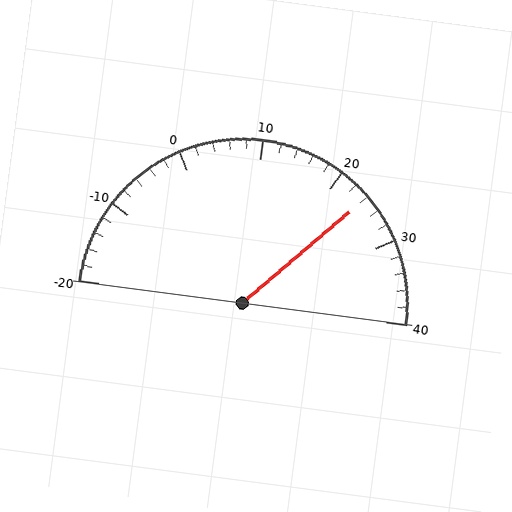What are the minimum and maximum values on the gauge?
The gauge ranges from -20 to 40.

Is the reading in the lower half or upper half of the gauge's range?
The reading is in the upper half of the range (-20 to 40).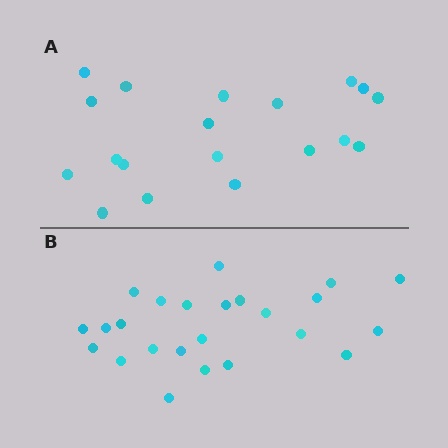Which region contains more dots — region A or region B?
Region B (the bottom region) has more dots.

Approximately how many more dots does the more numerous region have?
Region B has about 5 more dots than region A.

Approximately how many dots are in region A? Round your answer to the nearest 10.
About 20 dots. (The exact count is 19, which rounds to 20.)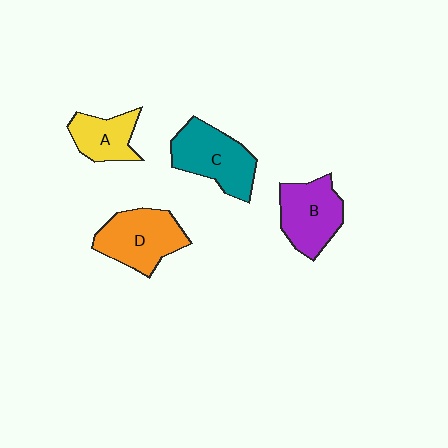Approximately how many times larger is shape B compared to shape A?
Approximately 1.4 times.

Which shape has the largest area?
Shape C (teal).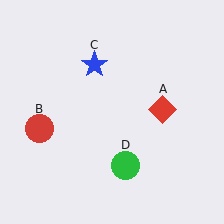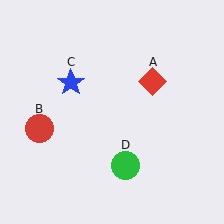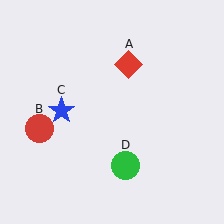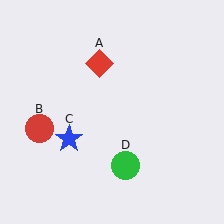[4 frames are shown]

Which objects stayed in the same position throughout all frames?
Red circle (object B) and green circle (object D) remained stationary.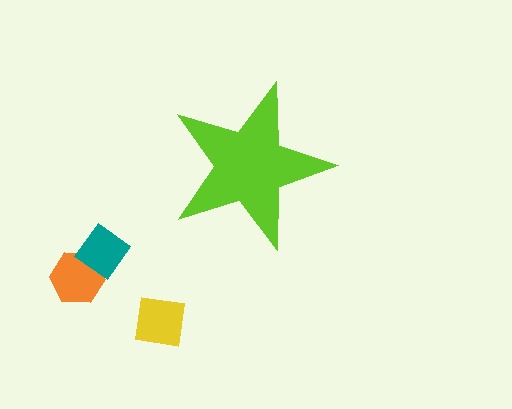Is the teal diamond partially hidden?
No, the teal diamond is fully visible.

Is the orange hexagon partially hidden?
No, the orange hexagon is fully visible.